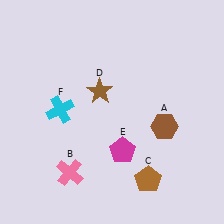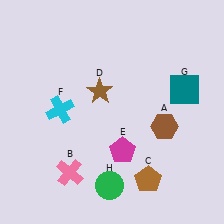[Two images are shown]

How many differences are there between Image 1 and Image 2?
There are 2 differences between the two images.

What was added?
A teal square (G), a green circle (H) were added in Image 2.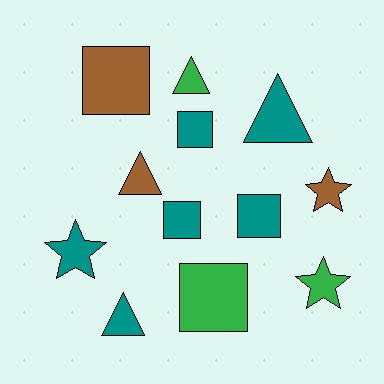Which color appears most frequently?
Teal, with 6 objects.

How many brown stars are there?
There is 1 brown star.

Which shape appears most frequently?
Square, with 5 objects.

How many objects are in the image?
There are 12 objects.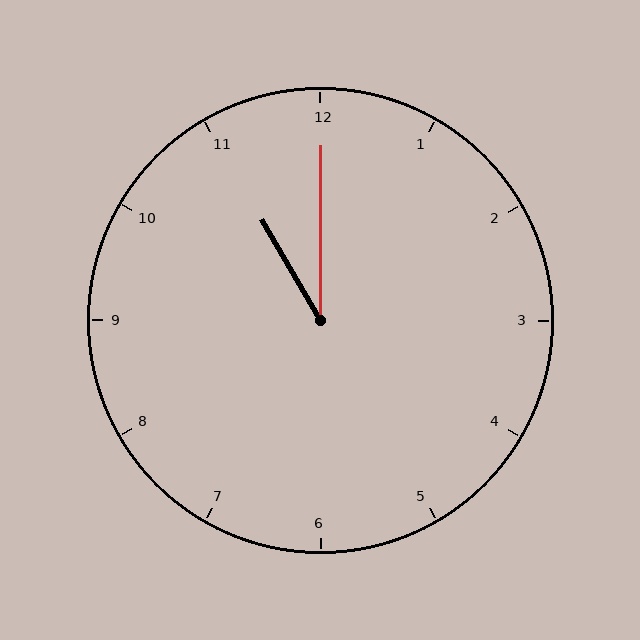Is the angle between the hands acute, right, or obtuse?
It is acute.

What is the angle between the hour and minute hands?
Approximately 30 degrees.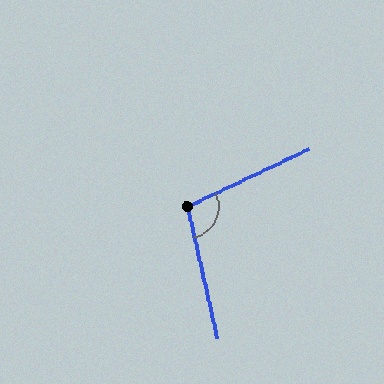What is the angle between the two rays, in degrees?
Approximately 103 degrees.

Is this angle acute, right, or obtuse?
It is obtuse.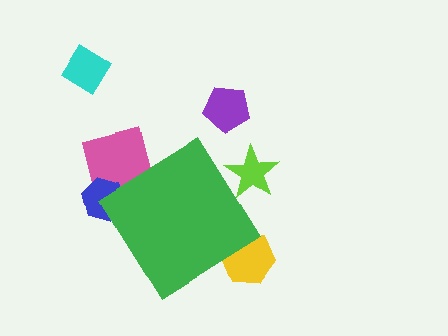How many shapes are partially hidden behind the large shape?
4 shapes are partially hidden.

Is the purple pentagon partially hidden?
No, the purple pentagon is fully visible.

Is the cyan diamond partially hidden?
No, the cyan diamond is fully visible.